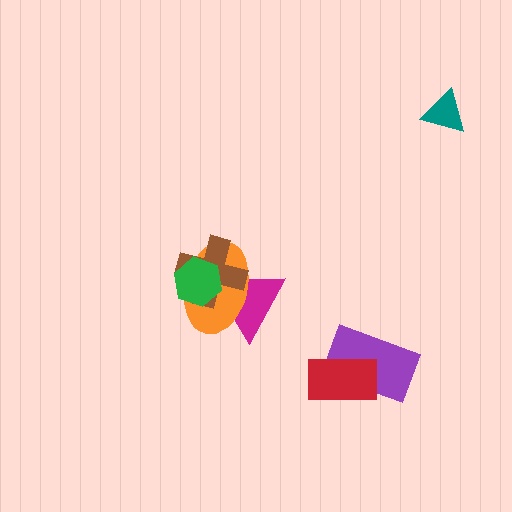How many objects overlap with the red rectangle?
1 object overlaps with the red rectangle.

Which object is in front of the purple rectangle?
The red rectangle is in front of the purple rectangle.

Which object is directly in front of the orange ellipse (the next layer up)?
The brown cross is directly in front of the orange ellipse.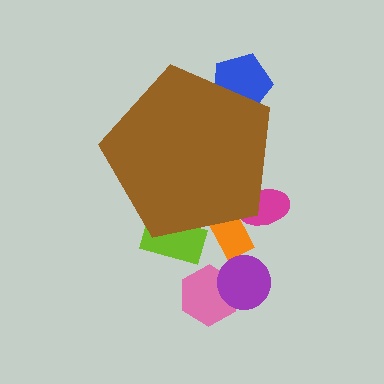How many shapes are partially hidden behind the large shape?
4 shapes are partially hidden.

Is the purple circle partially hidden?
No, the purple circle is fully visible.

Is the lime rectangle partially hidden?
Yes, the lime rectangle is partially hidden behind the brown pentagon.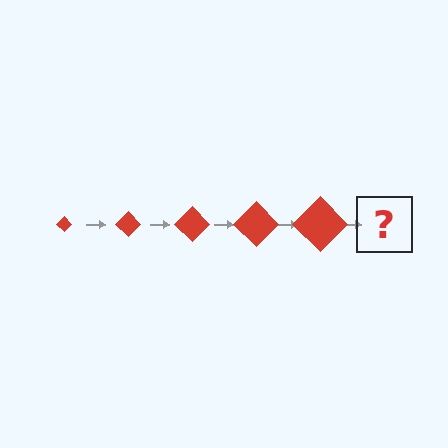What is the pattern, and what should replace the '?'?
The pattern is that the diamond gets progressively larger each step. The '?' should be a red diamond, larger than the previous one.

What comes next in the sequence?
The next element should be a red diamond, larger than the previous one.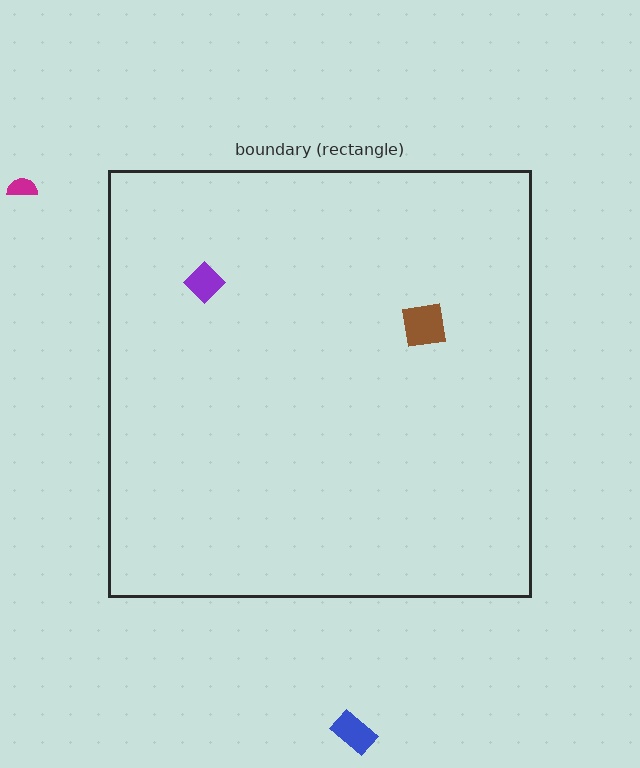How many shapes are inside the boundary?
2 inside, 2 outside.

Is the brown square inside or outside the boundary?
Inside.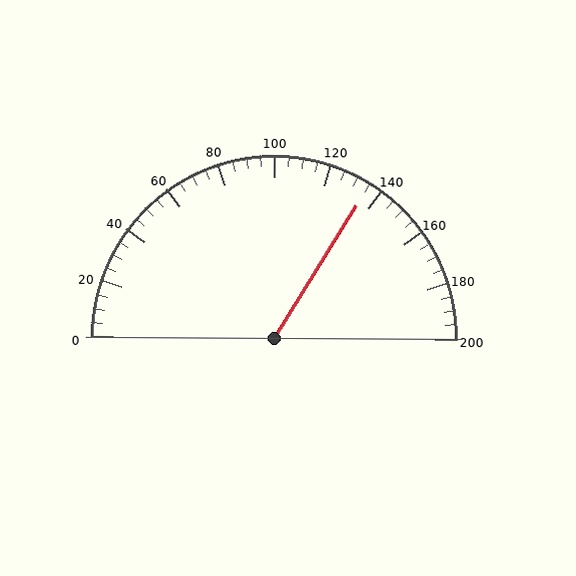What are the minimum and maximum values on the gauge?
The gauge ranges from 0 to 200.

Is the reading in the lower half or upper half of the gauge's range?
The reading is in the upper half of the range (0 to 200).